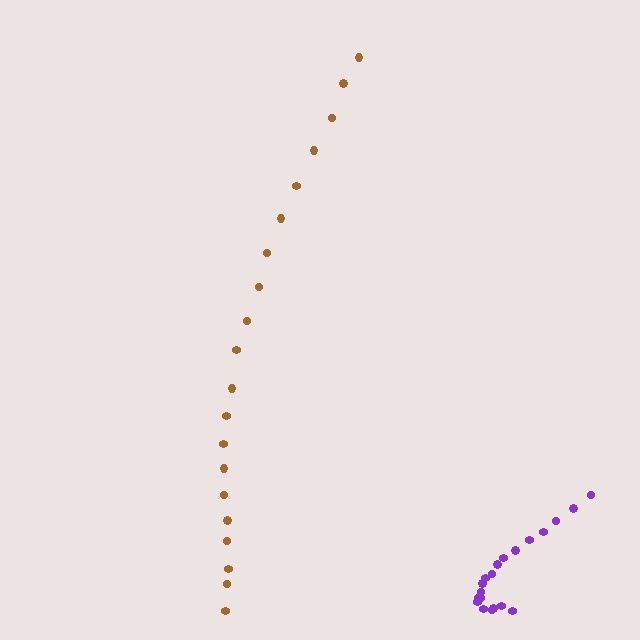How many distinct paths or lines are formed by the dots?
There are 2 distinct paths.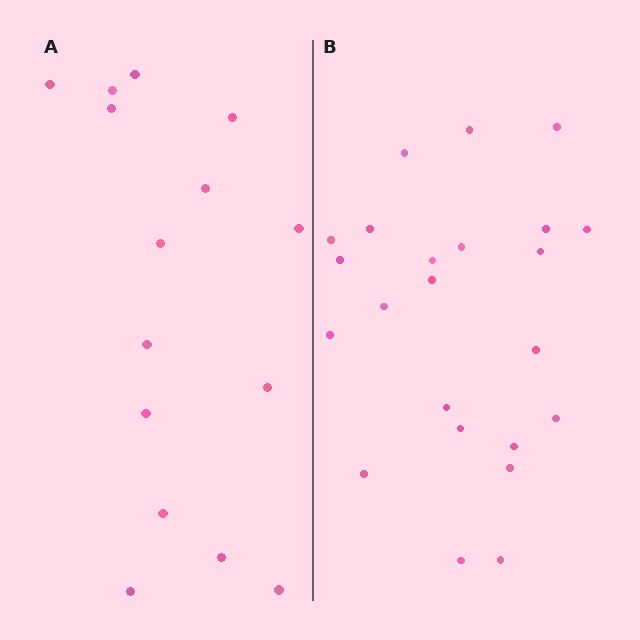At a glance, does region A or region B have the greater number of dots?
Region B (the right region) has more dots.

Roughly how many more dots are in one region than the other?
Region B has roughly 8 or so more dots than region A.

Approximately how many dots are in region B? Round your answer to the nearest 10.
About 20 dots. (The exact count is 23, which rounds to 20.)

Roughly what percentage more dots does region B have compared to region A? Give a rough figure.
About 55% more.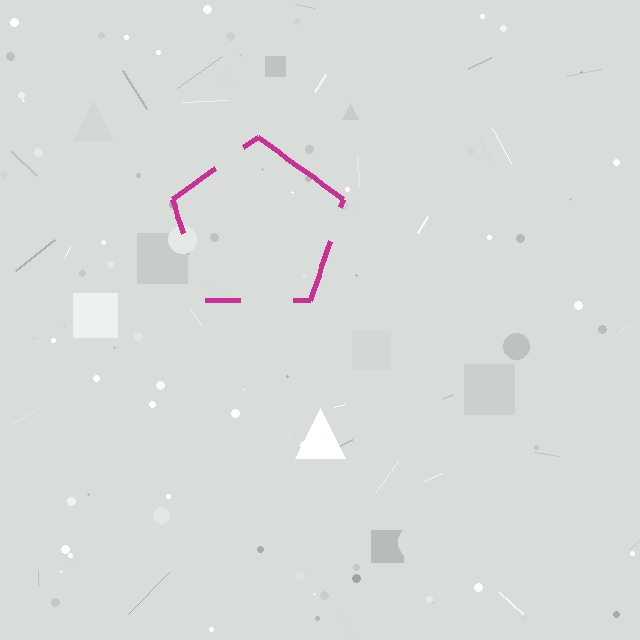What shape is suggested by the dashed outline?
The dashed outline suggests a pentagon.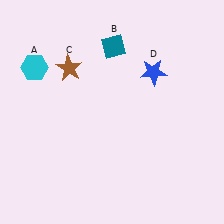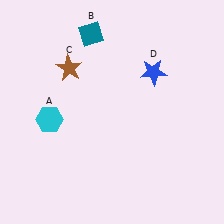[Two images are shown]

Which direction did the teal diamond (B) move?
The teal diamond (B) moved left.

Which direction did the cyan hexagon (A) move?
The cyan hexagon (A) moved down.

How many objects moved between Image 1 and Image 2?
2 objects moved between the two images.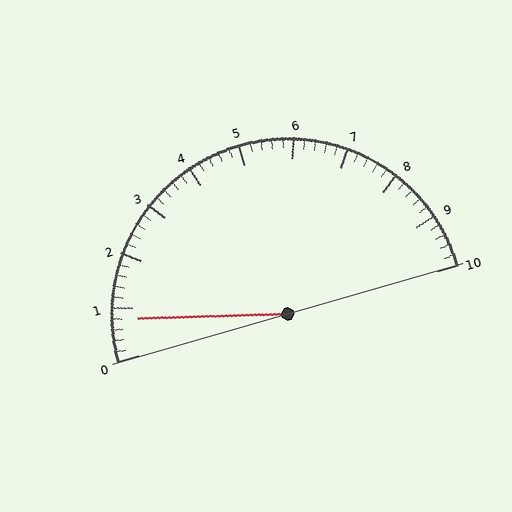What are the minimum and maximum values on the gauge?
The gauge ranges from 0 to 10.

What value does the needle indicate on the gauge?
The needle indicates approximately 0.8.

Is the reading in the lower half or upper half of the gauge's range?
The reading is in the lower half of the range (0 to 10).